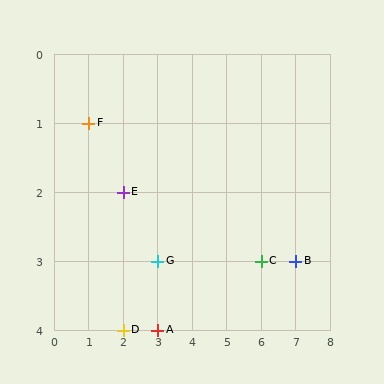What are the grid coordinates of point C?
Point C is at grid coordinates (6, 3).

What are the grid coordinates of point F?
Point F is at grid coordinates (1, 1).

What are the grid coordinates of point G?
Point G is at grid coordinates (3, 3).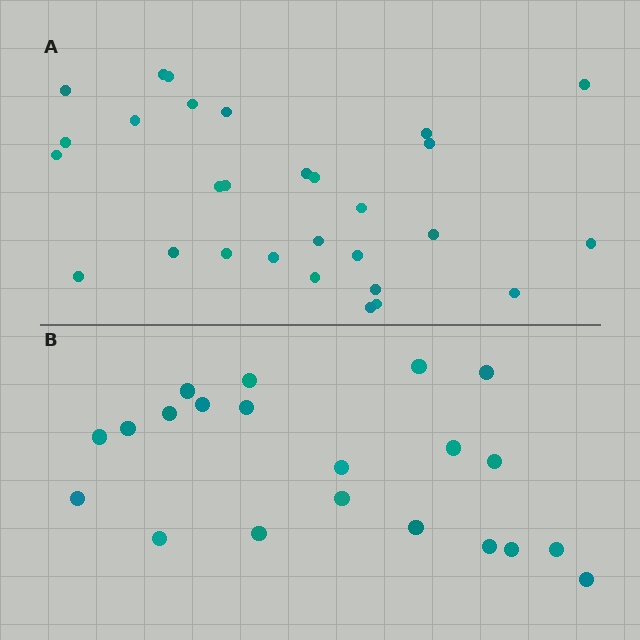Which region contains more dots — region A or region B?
Region A (the top region) has more dots.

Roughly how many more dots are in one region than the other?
Region A has roughly 8 or so more dots than region B.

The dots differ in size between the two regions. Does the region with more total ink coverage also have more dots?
No. Region B has more total ink coverage because its dots are larger, but region A actually contains more individual dots. Total area can be misleading — the number of items is what matters here.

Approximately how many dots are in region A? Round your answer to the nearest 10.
About 30 dots. (The exact count is 29, which rounds to 30.)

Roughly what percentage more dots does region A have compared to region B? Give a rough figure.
About 40% more.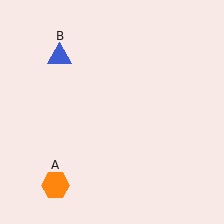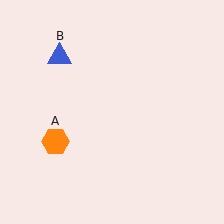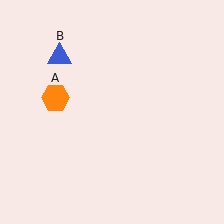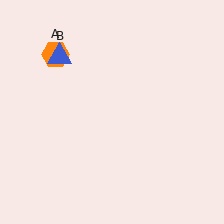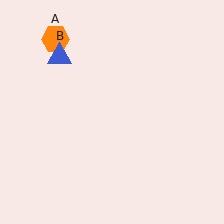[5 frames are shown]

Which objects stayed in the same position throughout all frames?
Blue triangle (object B) remained stationary.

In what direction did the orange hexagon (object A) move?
The orange hexagon (object A) moved up.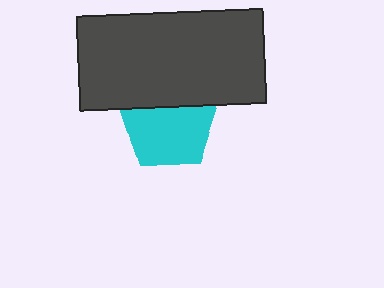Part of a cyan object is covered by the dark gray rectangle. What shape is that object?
It is a pentagon.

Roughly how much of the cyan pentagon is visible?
Most of it is visible (roughly 69%).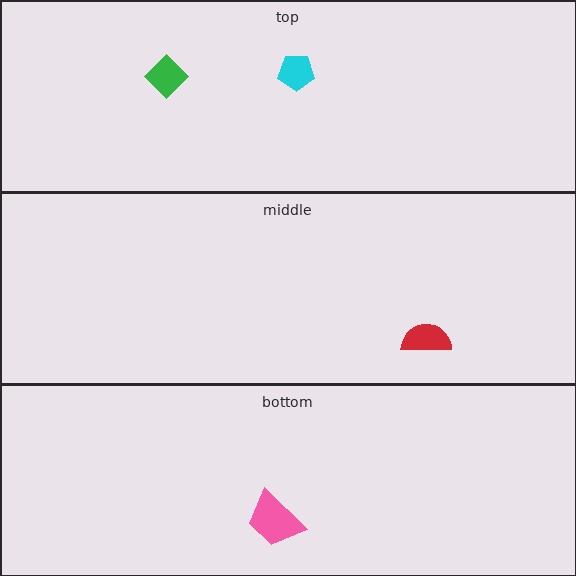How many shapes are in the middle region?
1.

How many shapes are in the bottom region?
1.